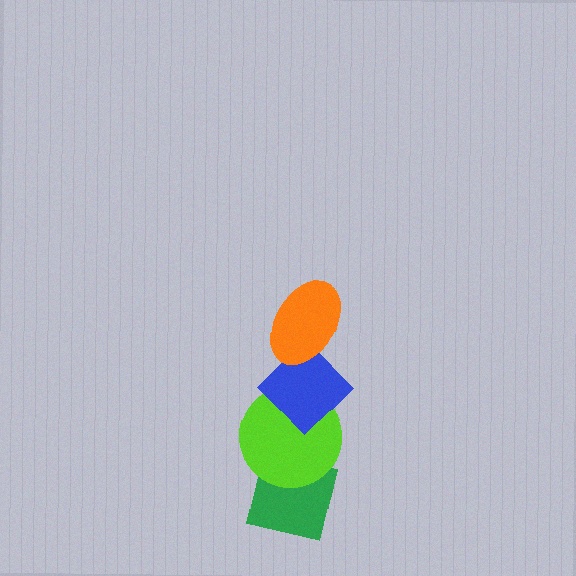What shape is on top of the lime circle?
The blue diamond is on top of the lime circle.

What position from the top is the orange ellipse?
The orange ellipse is 1st from the top.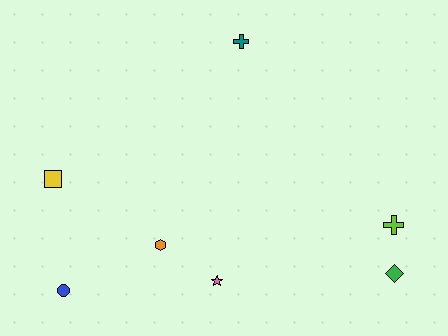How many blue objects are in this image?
There is 1 blue object.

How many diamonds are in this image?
There is 1 diamond.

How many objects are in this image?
There are 7 objects.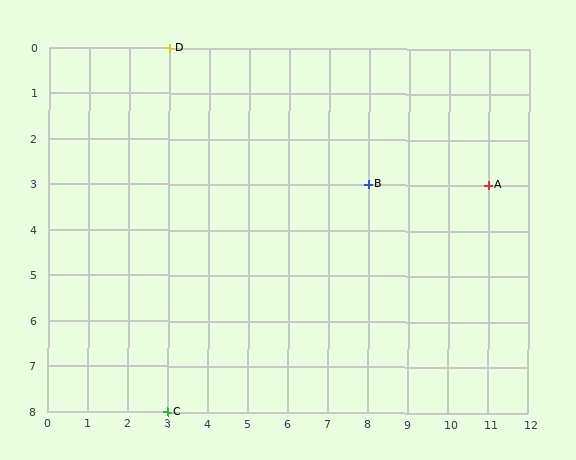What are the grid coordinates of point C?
Point C is at grid coordinates (3, 8).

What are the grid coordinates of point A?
Point A is at grid coordinates (11, 3).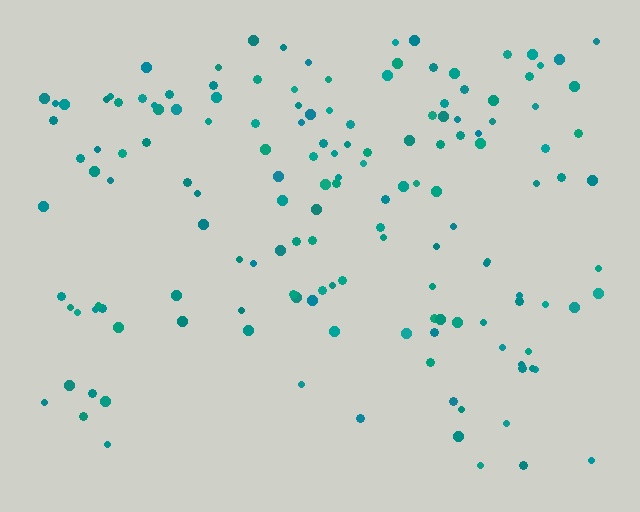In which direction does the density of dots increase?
From bottom to top, with the top side densest.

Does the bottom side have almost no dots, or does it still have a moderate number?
Still a moderate number, just noticeably fewer than the top.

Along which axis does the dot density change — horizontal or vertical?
Vertical.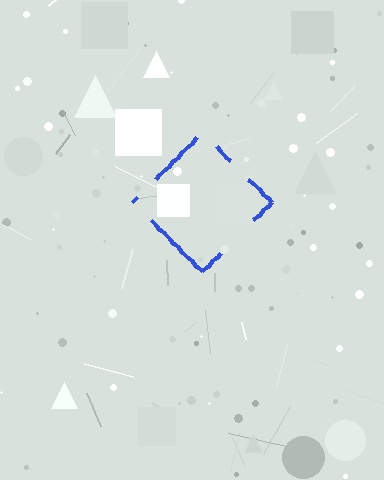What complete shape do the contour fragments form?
The contour fragments form a diamond.